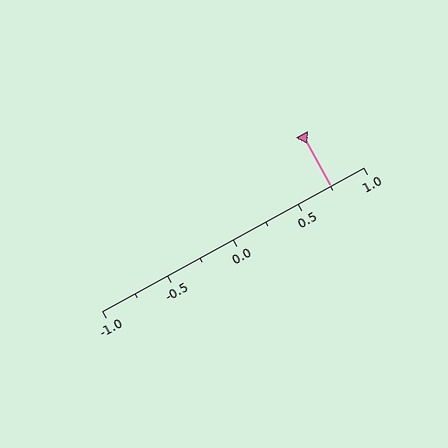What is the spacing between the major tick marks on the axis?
The major ticks are spaced 0.5 apart.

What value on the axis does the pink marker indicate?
The marker indicates approximately 0.75.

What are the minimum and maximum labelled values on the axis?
The axis runs from -1.0 to 1.0.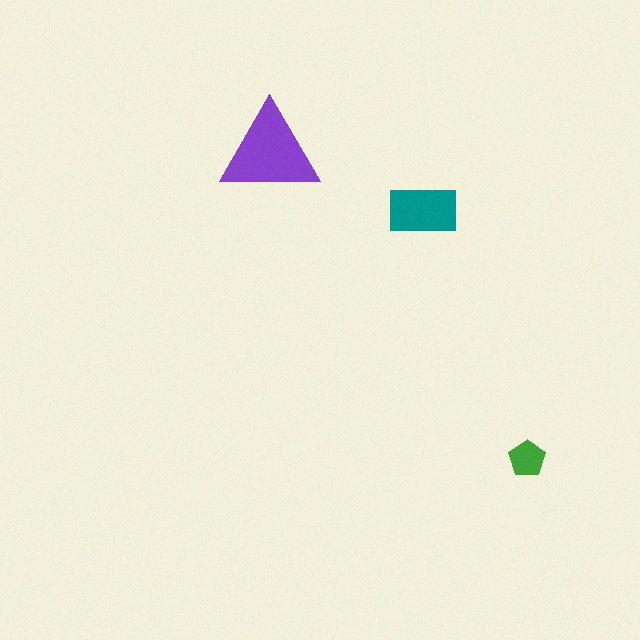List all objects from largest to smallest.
The purple triangle, the teal rectangle, the green pentagon.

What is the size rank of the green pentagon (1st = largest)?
3rd.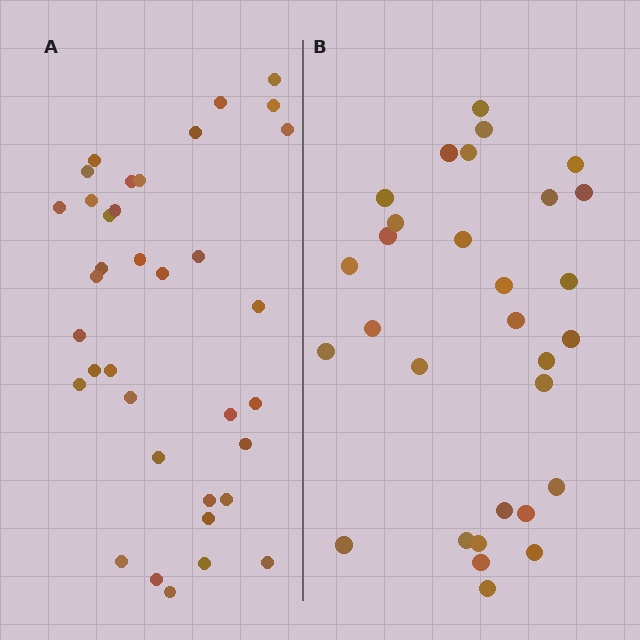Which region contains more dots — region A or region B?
Region A (the left region) has more dots.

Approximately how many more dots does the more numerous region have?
Region A has about 6 more dots than region B.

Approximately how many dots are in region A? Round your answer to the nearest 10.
About 40 dots. (The exact count is 36, which rounds to 40.)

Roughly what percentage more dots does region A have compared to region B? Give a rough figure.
About 20% more.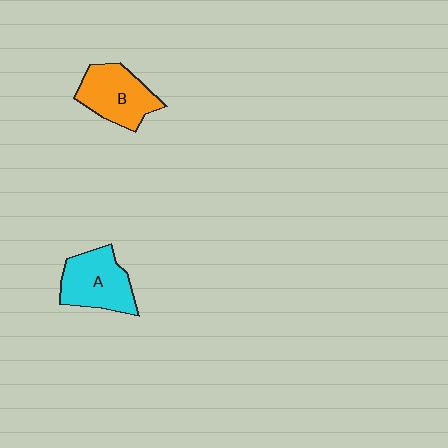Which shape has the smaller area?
Shape B (orange).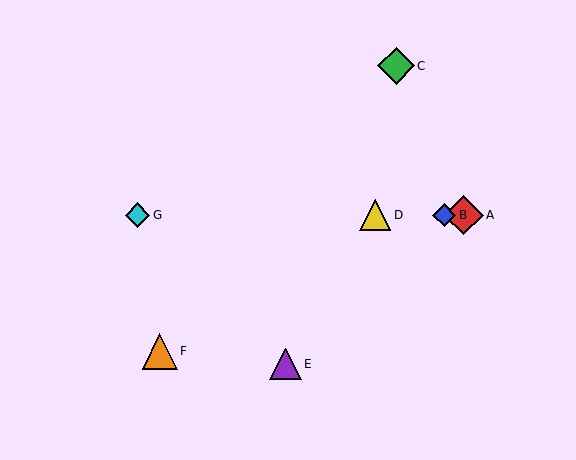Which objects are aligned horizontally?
Objects A, B, D, G are aligned horizontally.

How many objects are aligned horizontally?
4 objects (A, B, D, G) are aligned horizontally.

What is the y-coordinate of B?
Object B is at y≈215.